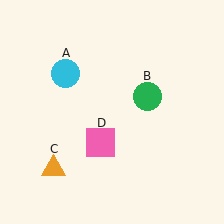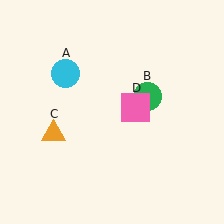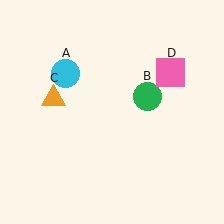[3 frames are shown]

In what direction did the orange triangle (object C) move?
The orange triangle (object C) moved up.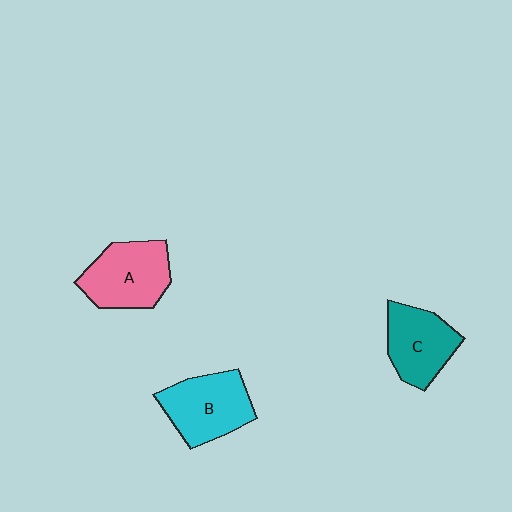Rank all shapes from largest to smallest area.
From largest to smallest: B (cyan), A (pink), C (teal).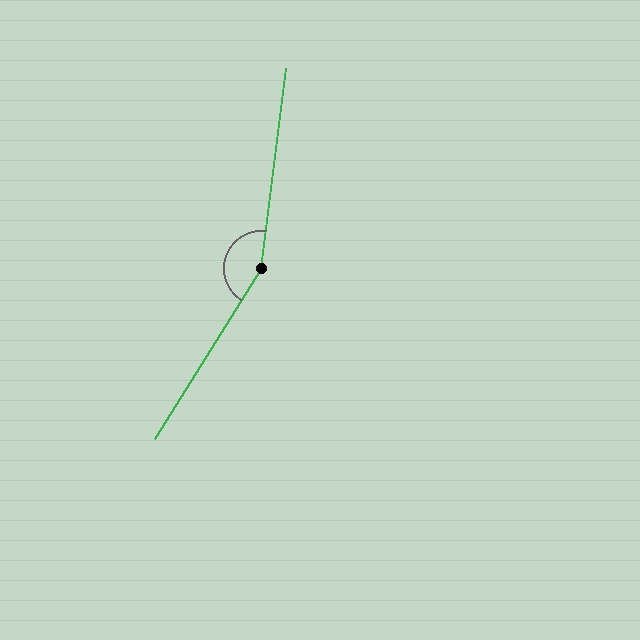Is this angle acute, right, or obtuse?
It is obtuse.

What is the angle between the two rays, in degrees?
Approximately 155 degrees.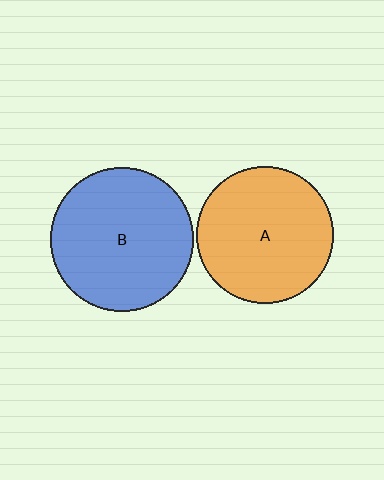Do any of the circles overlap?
No, none of the circles overlap.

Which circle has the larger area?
Circle B (blue).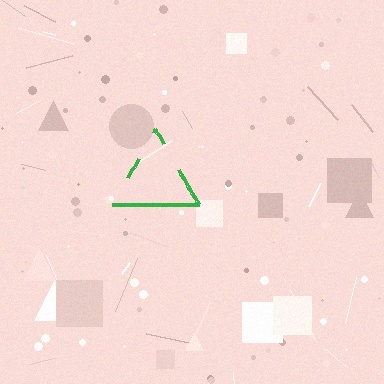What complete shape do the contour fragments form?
The contour fragments form a triangle.